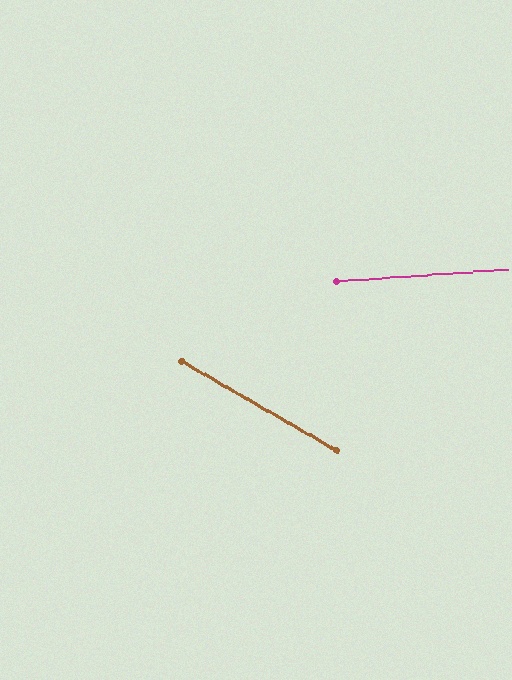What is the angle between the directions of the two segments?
Approximately 34 degrees.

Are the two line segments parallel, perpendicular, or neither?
Neither parallel nor perpendicular — they differ by about 34°.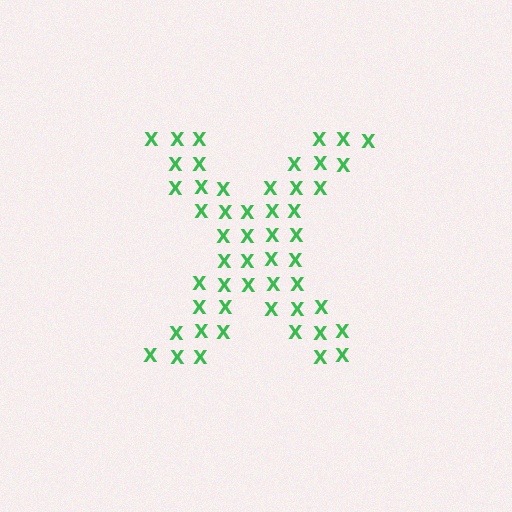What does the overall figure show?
The overall figure shows the letter X.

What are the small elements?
The small elements are letter X's.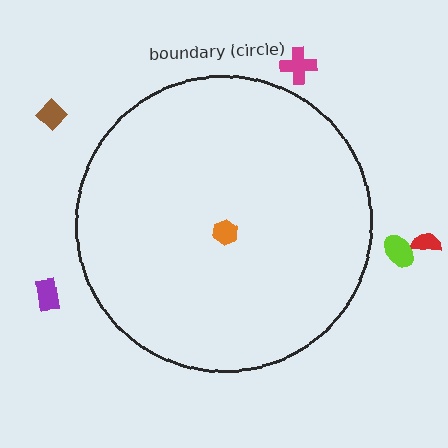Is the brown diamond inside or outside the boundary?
Outside.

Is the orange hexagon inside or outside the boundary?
Inside.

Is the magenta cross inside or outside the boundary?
Outside.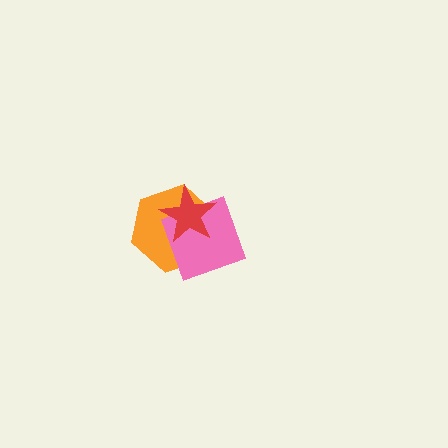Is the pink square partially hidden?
Yes, it is partially covered by another shape.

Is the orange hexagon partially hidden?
Yes, it is partially covered by another shape.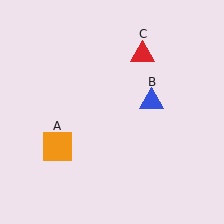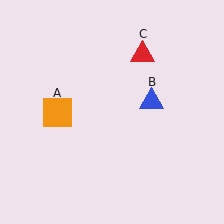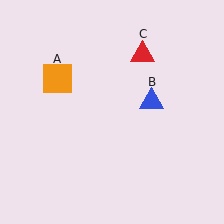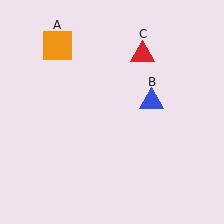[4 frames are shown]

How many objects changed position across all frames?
1 object changed position: orange square (object A).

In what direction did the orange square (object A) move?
The orange square (object A) moved up.